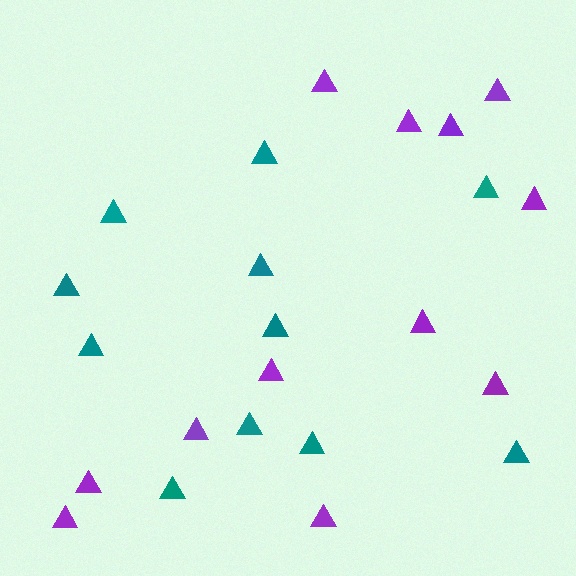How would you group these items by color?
There are 2 groups: one group of purple triangles (12) and one group of teal triangles (11).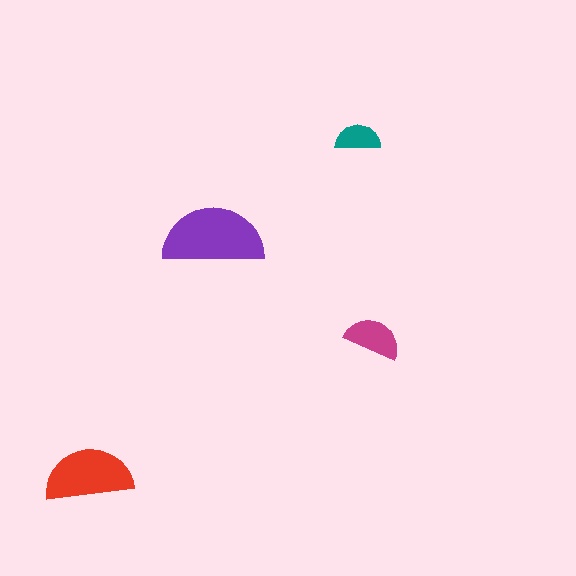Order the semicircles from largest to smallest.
the purple one, the red one, the magenta one, the teal one.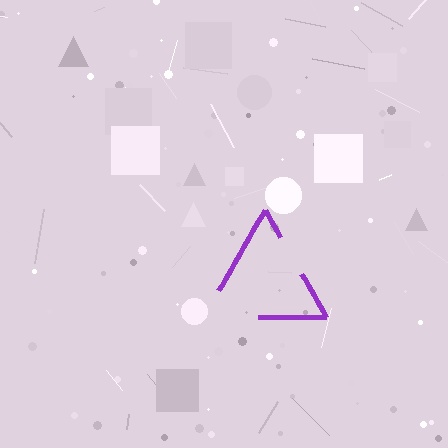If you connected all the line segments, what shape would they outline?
They would outline a triangle.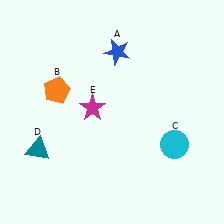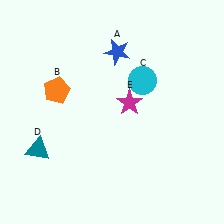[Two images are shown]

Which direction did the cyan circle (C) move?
The cyan circle (C) moved up.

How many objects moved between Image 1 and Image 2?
2 objects moved between the two images.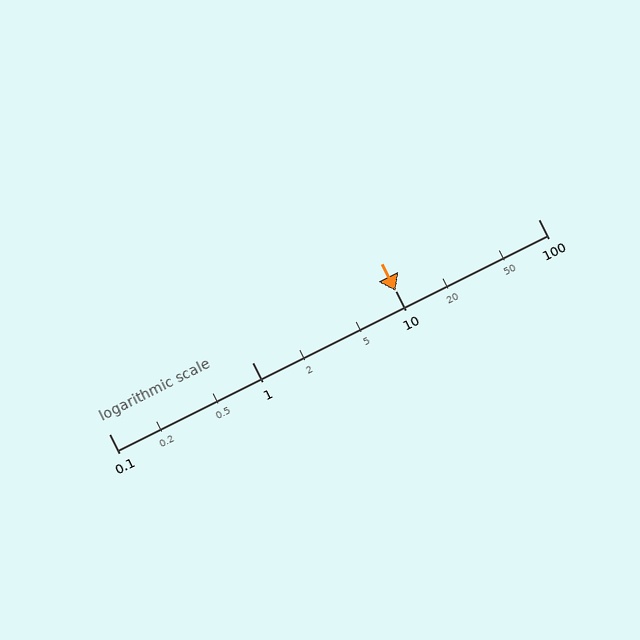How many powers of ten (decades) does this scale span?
The scale spans 3 decades, from 0.1 to 100.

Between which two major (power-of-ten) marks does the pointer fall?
The pointer is between 10 and 100.